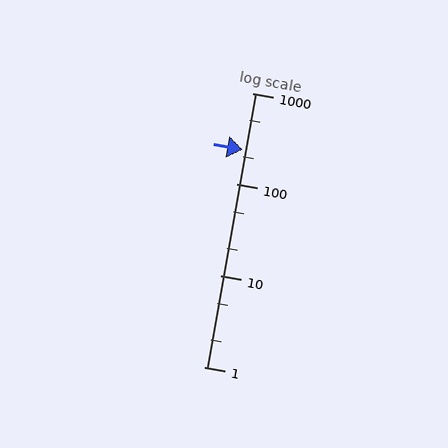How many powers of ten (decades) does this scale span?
The scale spans 3 decades, from 1 to 1000.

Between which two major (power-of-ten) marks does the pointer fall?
The pointer is between 100 and 1000.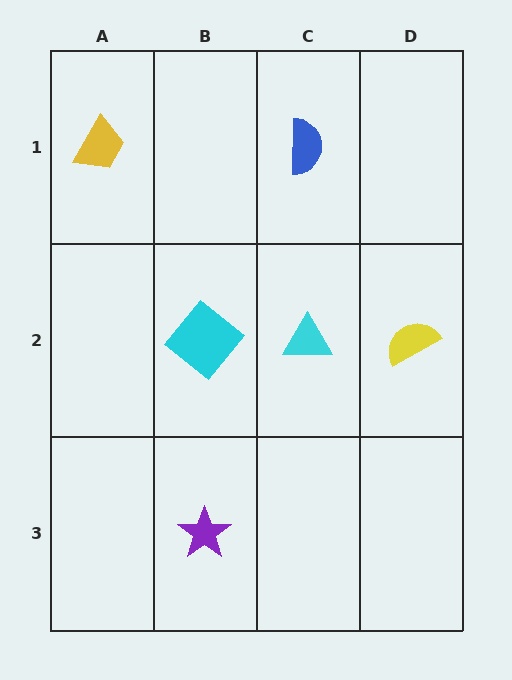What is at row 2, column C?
A cyan triangle.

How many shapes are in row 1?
2 shapes.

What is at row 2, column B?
A cyan diamond.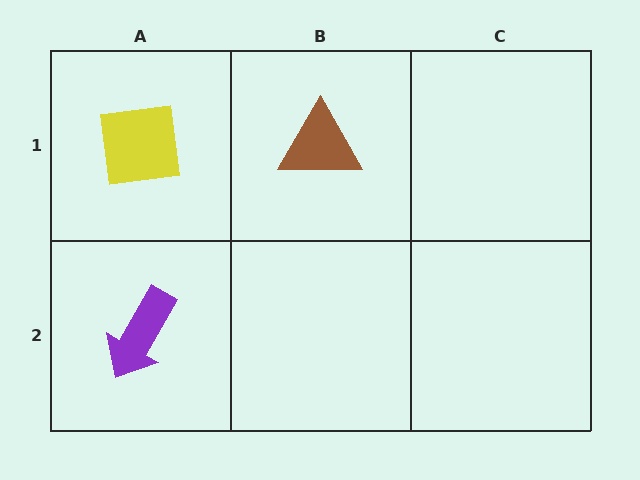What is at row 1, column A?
A yellow square.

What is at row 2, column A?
A purple arrow.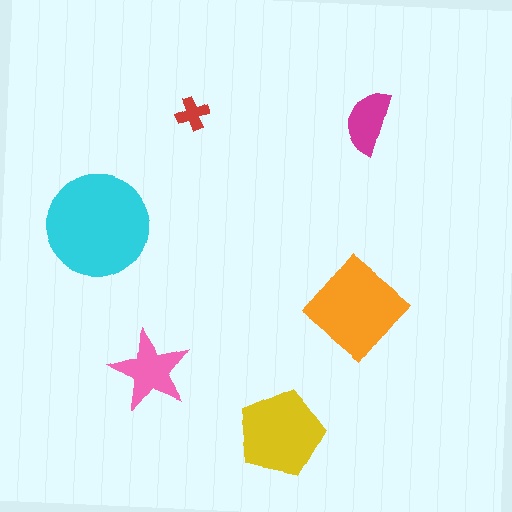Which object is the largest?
The cyan circle.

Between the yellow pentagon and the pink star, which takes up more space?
The yellow pentagon.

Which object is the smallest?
The red cross.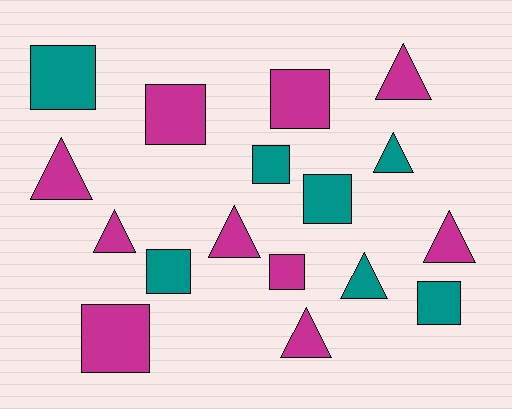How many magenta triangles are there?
There are 6 magenta triangles.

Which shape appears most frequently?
Square, with 9 objects.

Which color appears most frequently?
Magenta, with 10 objects.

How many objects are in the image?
There are 17 objects.